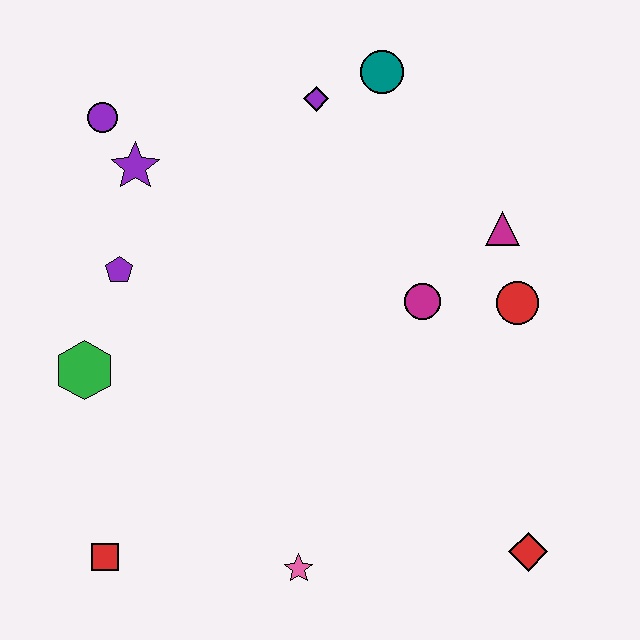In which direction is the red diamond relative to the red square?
The red diamond is to the right of the red square.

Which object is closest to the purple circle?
The purple star is closest to the purple circle.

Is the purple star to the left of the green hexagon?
No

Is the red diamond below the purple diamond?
Yes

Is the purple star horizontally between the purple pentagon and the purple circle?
No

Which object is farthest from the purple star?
The red diamond is farthest from the purple star.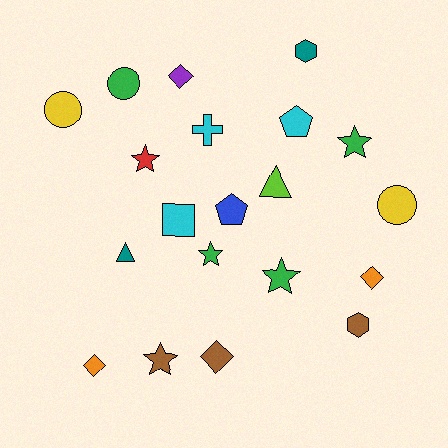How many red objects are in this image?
There is 1 red object.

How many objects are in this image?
There are 20 objects.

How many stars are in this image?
There are 5 stars.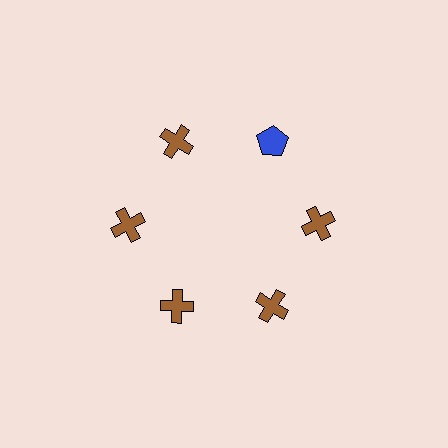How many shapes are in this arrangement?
There are 6 shapes arranged in a ring pattern.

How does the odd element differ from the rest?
It differs in both color (blue instead of brown) and shape (pentagon instead of cross).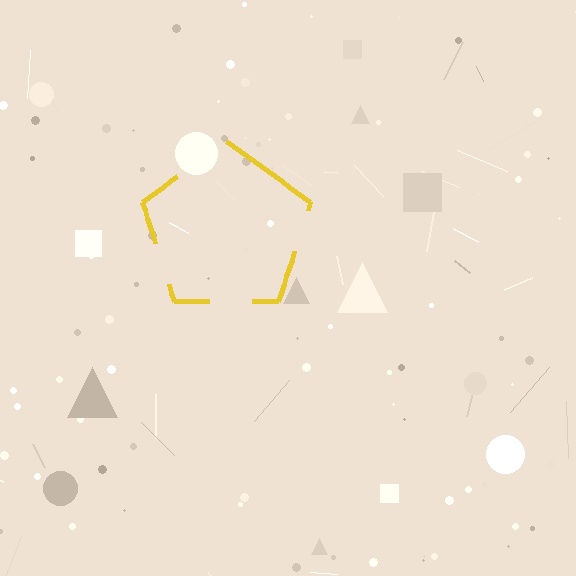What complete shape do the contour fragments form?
The contour fragments form a pentagon.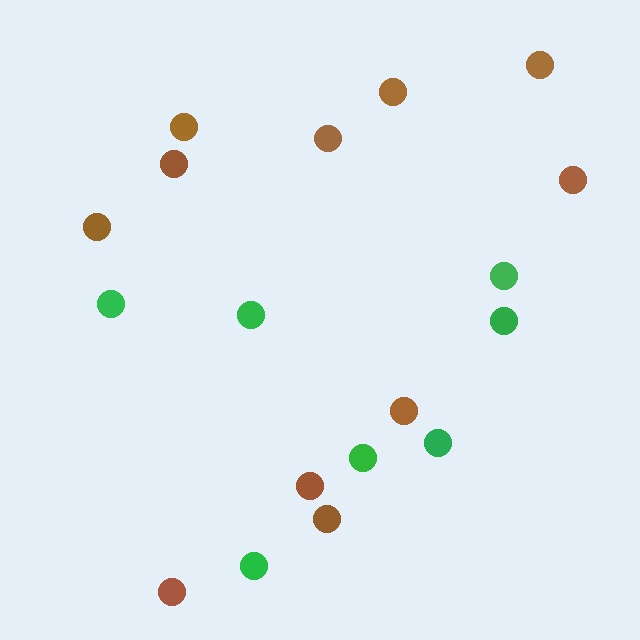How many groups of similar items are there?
There are 2 groups: one group of green circles (7) and one group of brown circles (11).